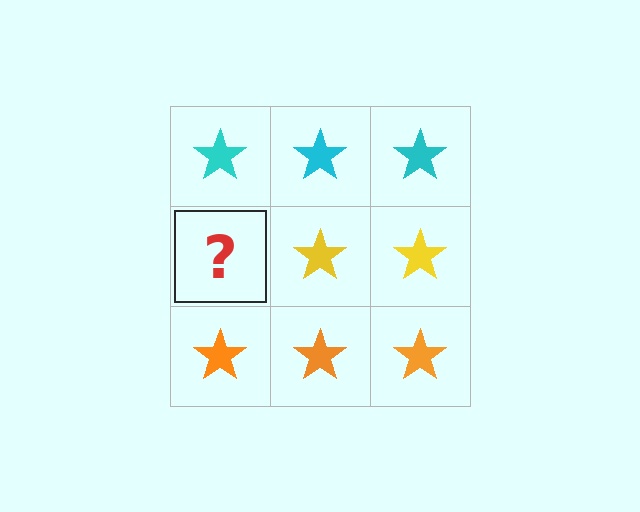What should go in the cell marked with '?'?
The missing cell should contain a yellow star.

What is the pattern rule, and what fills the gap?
The rule is that each row has a consistent color. The gap should be filled with a yellow star.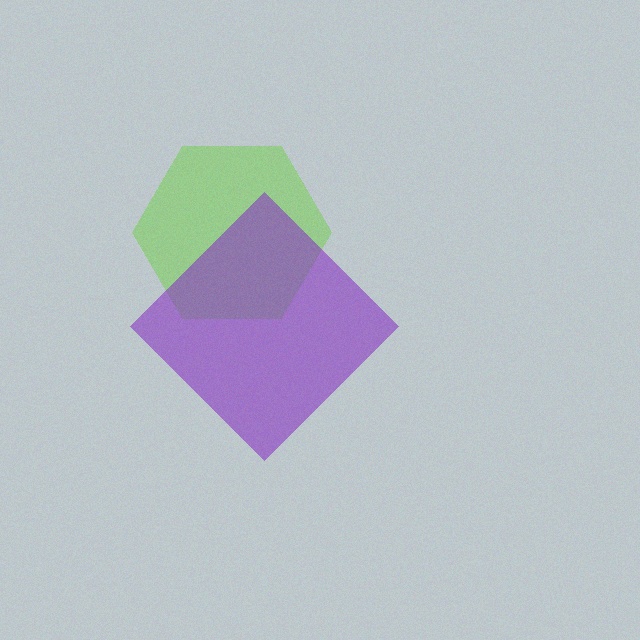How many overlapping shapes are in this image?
There are 2 overlapping shapes in the image.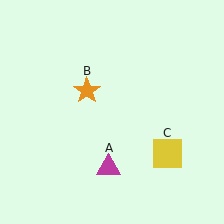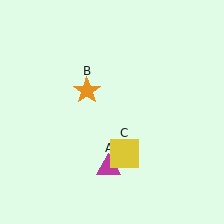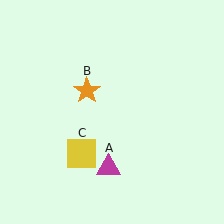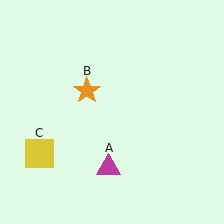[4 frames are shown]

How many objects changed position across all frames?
1 object changed position: yellow square (object C).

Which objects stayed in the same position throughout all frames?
Magenta triangle (object A) and orange star (object B) remained stationary.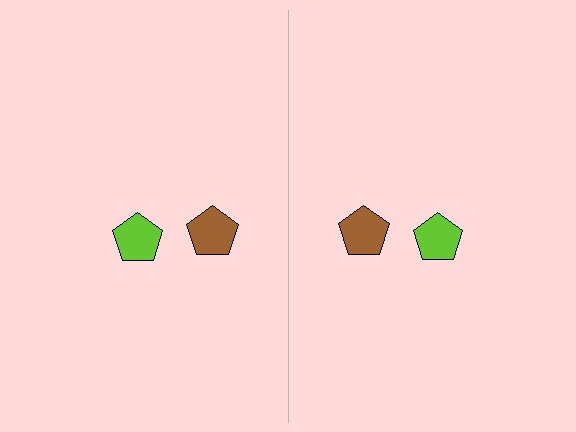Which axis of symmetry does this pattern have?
The pattern has a vertical axis of symmetry running through the center of the image.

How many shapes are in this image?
There are 4 shapes in this image.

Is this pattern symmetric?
Yes, this pattern has bilateral (reflection) symmetry.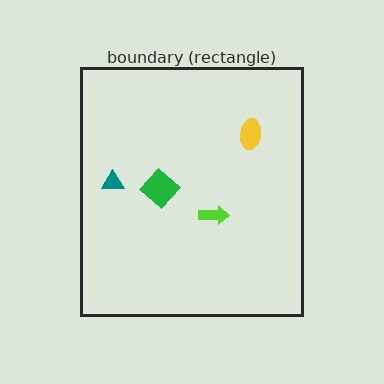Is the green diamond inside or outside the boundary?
Inside.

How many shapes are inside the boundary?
4 inside, 0 outside.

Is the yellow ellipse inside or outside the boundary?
Inside.